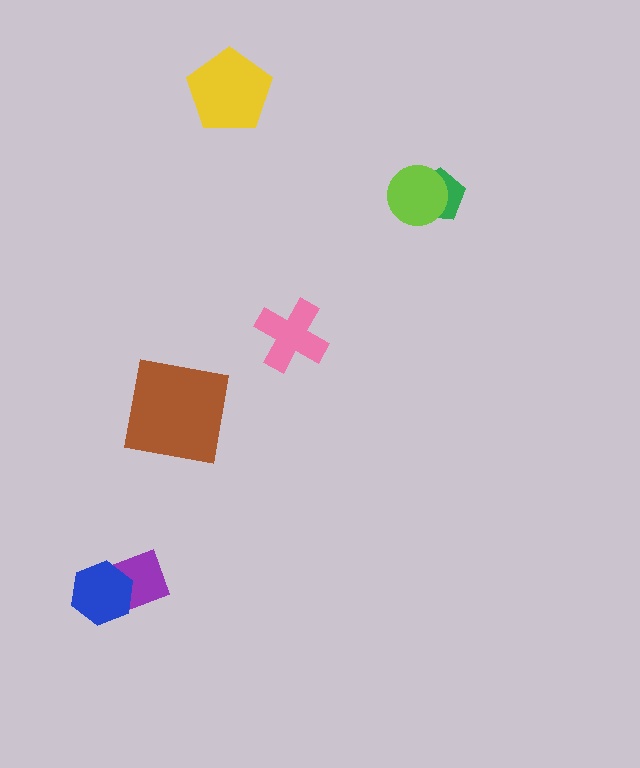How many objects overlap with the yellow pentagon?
0 objects overlap with the yellow pentagon.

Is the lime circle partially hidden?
No, no other shape covers it.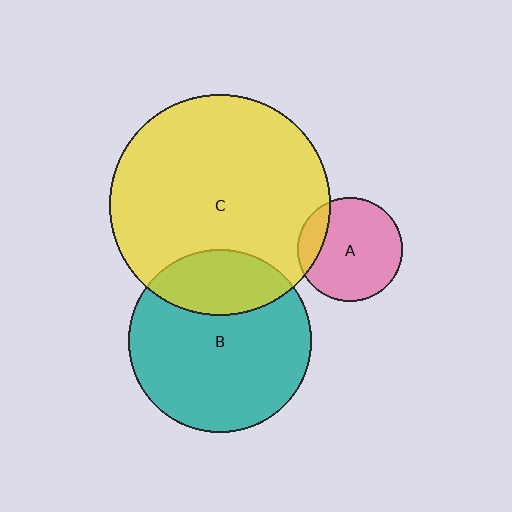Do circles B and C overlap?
Yes.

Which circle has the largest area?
Circle C (yellow).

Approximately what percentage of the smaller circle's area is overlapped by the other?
Approximately 25%.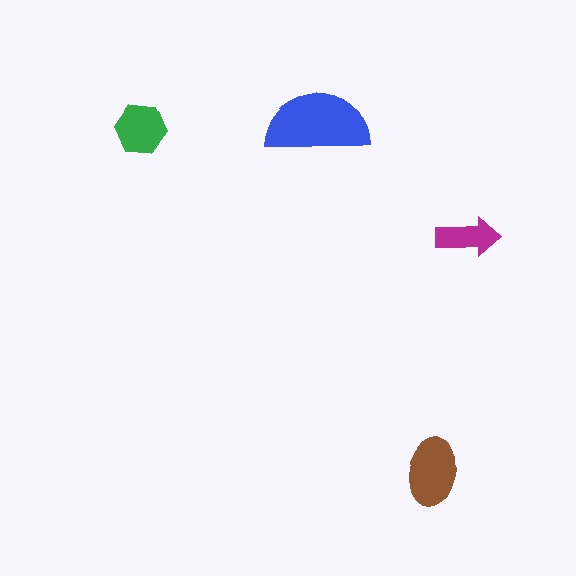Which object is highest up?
The blue semicircle is topmost.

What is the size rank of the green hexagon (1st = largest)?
3rd.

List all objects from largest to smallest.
The blue semicircle, the brown ellipse, the green hexagon, the magenta arrow.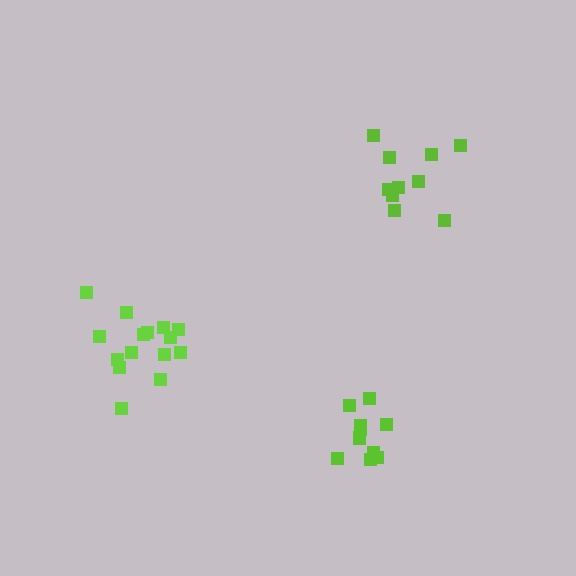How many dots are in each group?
Group 1: 11 dots, Group 2: 10 dots, Group 3: 15 dots (36 total).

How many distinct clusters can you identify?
There are 3 distinct clusters.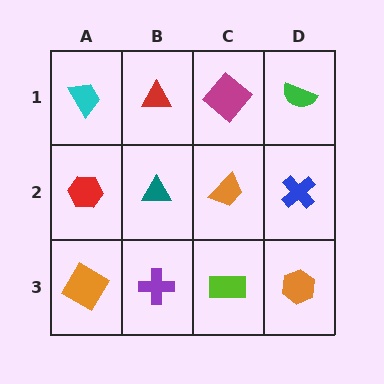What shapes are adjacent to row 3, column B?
A teal triangle (row 2, column B), an orange diamond (row 3, column A), a lime rectangle (row 3, column C).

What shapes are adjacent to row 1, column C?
An orange trapezoid (row 2, column C), a red triangle (row 1, column B), a green semicircle (row 1, column D).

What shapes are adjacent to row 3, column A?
A red hexagon (row 2, column A), a purple cross (row 3, column B).